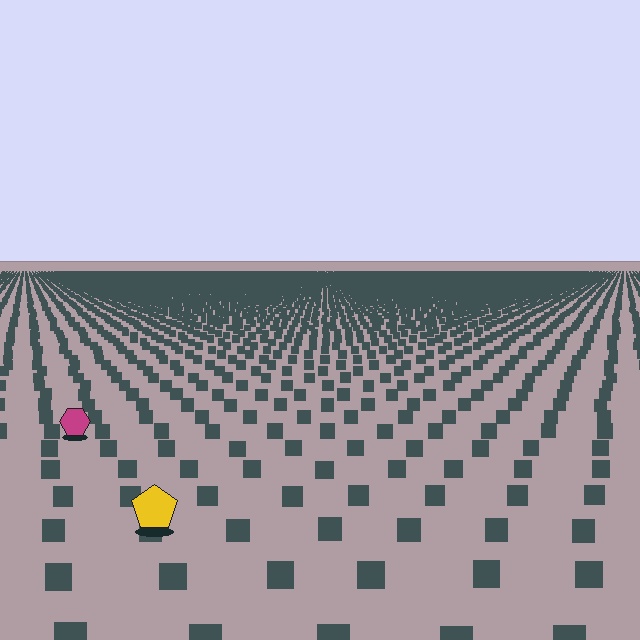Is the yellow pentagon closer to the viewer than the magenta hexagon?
Yes. The yellow pentagon is closer — you can tell from the texture gradient: the ground texture is coarser near it.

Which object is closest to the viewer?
The yellow pentagon is closest. The texture marks near it are larger and more spread out.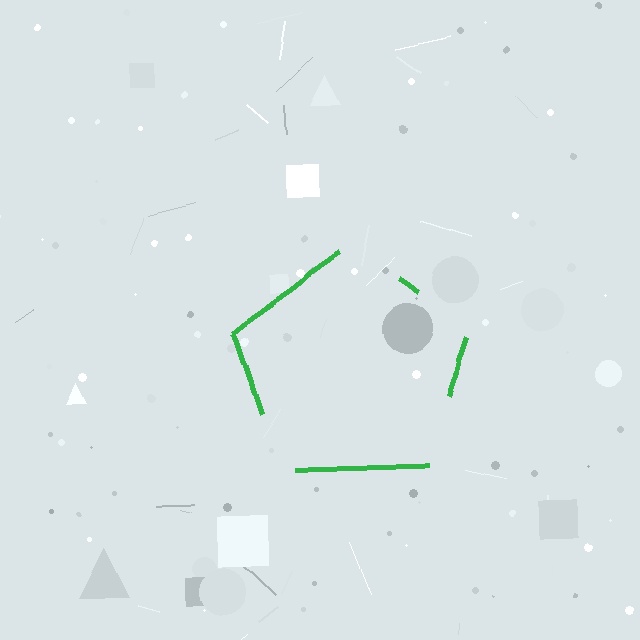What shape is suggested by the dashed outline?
The dashed outline suggests a pentagon.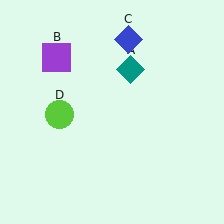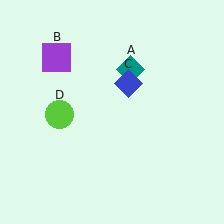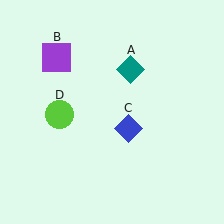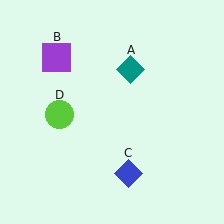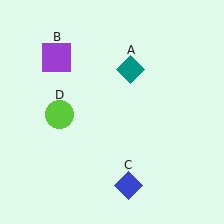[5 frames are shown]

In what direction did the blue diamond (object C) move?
The blue diamond (object C) moved down.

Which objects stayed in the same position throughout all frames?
Teal diamond (object A) and purple square (object B) and lime circle (object D) remained stationary.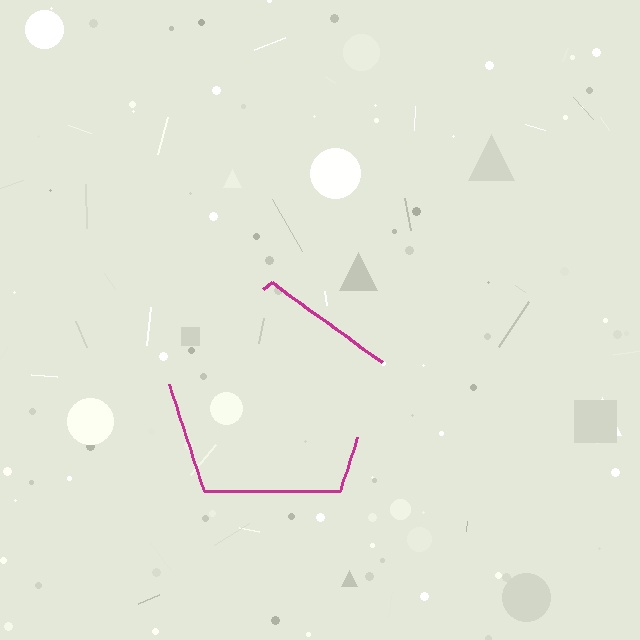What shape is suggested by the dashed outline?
The dashed outline suggests a pentagon.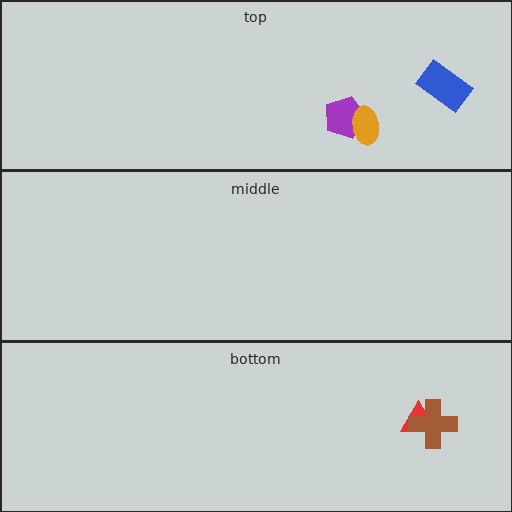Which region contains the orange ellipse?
The top region.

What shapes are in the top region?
The purple pentagon, the orange ellipse, the blue rectangle.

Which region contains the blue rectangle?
The top region.